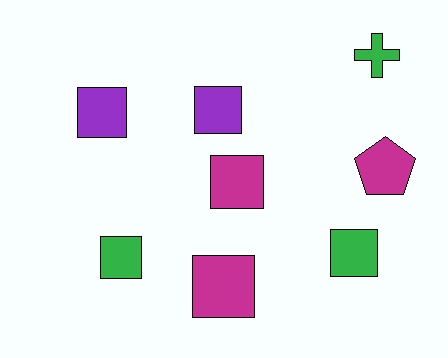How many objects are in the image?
There are 8 objects.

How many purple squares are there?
There are 2 purple squares.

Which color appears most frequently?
Green, with 3 objects.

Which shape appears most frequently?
Square, with 6 objects.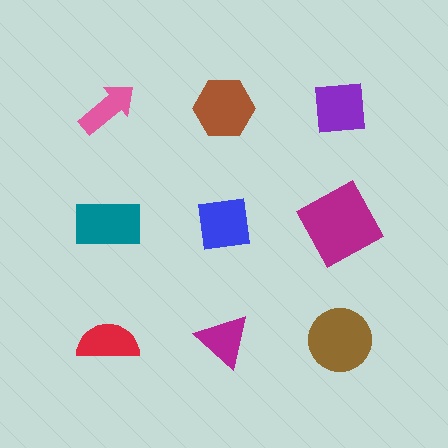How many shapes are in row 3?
3 shapes.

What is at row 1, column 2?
A brown hexagon.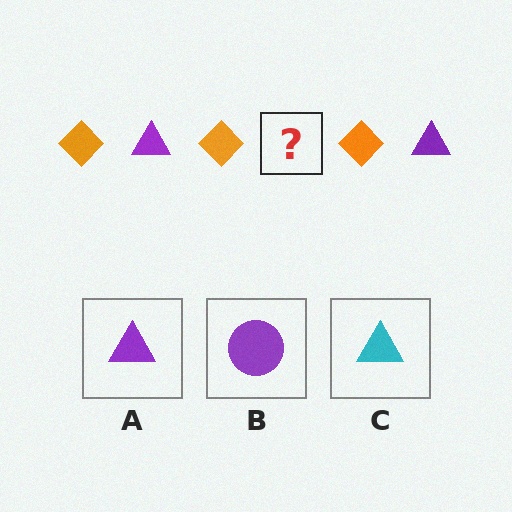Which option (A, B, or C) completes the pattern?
A.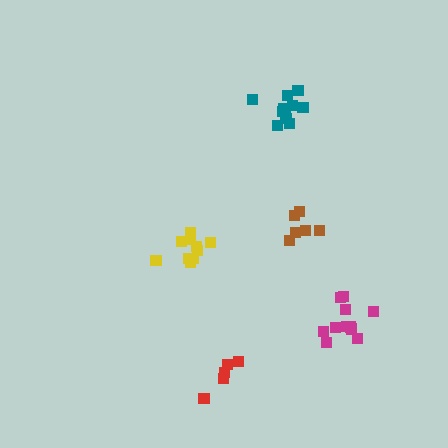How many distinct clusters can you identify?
There are 5 distinct clusters.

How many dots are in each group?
Group 1: 11 dots, Group 2: 6 dots, Group 3: 10 dots, Group 4: 5 dots, Group 5: 11 dots (43 total).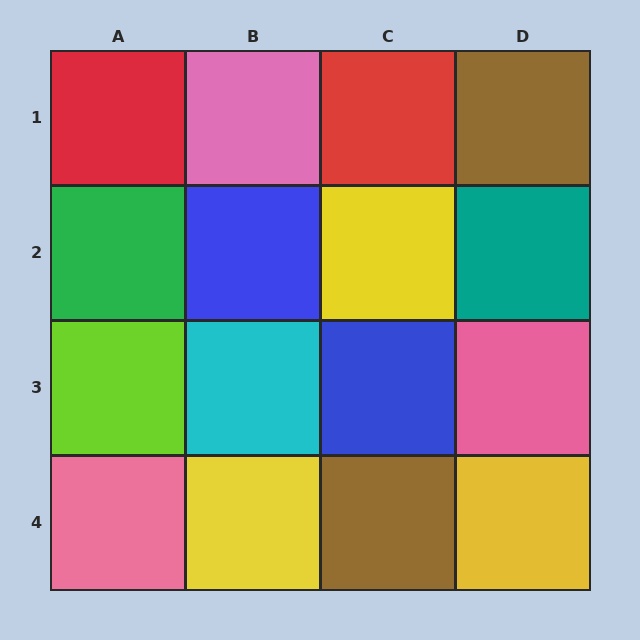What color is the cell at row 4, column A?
Pink.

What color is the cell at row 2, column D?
Teal.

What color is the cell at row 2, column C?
Yellow.